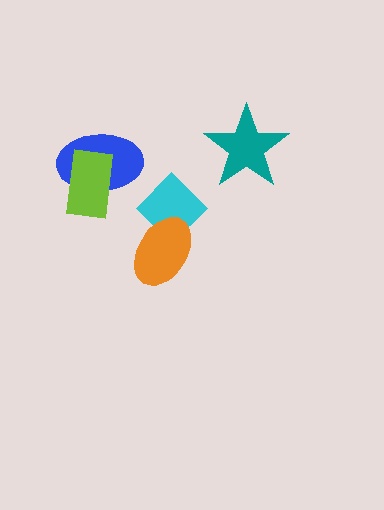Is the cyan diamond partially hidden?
Yes, it is partially covered by another shape.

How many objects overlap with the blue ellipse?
1 object overlaps with the blue ellipse.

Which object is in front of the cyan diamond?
The orange ellipse is in front of the cyan diamond.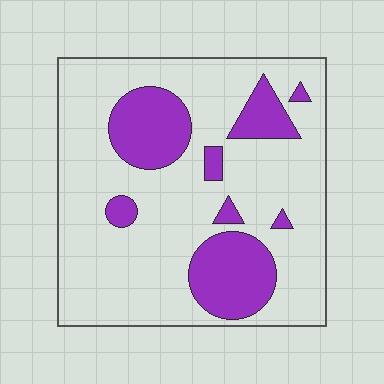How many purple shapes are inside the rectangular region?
8.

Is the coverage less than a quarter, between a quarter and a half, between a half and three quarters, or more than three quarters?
Less than a quarter.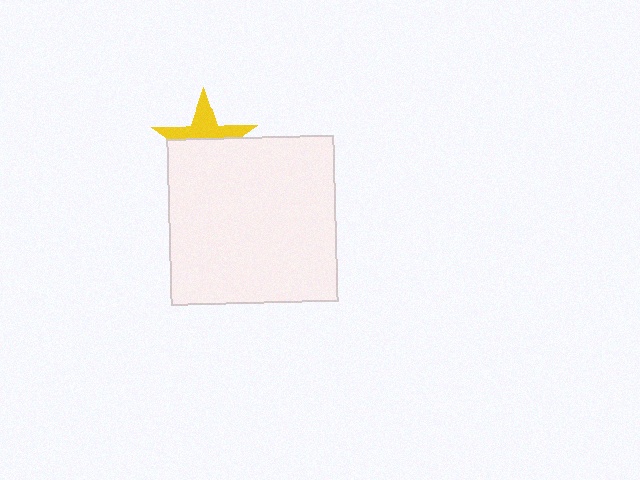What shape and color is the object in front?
The object in front is a white square.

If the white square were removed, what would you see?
You would see the complete yellow star.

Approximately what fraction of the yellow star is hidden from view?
Roughly 55% of the yellow star is hidden behind the white square.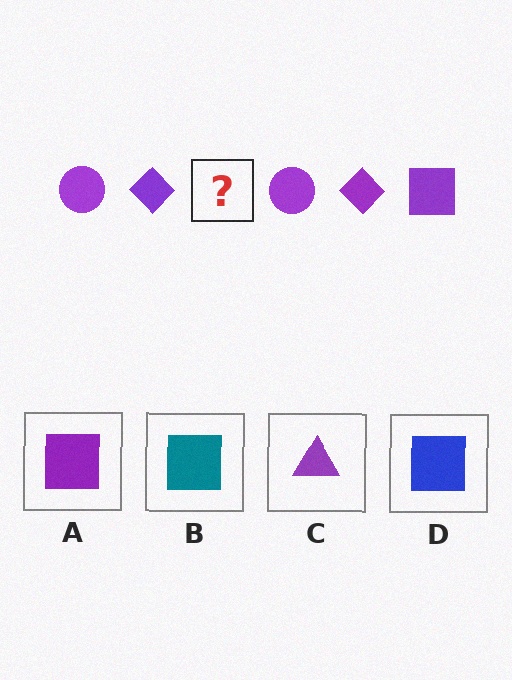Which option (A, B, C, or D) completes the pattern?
A.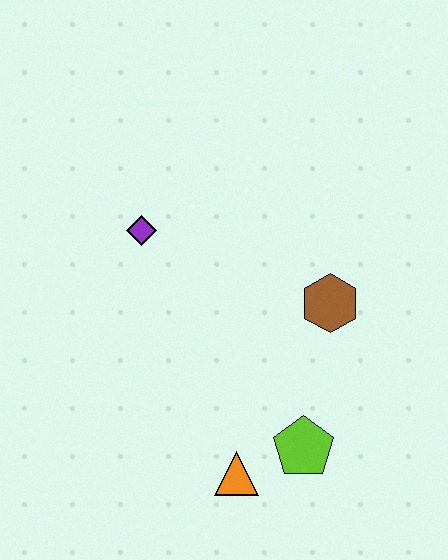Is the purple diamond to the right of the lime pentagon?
No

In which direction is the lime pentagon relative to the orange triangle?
The lime pentagon is to the right of the orange triangle.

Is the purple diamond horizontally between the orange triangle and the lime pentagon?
No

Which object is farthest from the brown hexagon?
The purple diamond is farthest from the brown hexagon.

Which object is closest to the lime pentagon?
The orange triangle is closest to the lime pentagon.